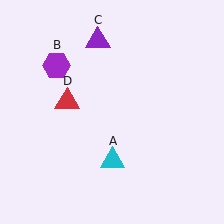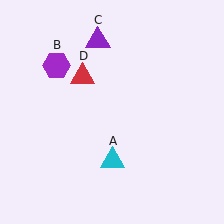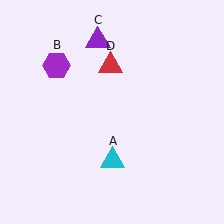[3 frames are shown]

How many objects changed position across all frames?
1 object changed position: red triangle (object D).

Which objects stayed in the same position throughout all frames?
Cyan triangle (object A) and purple hexagon (object B) and purple triangle (object C) remained stationary.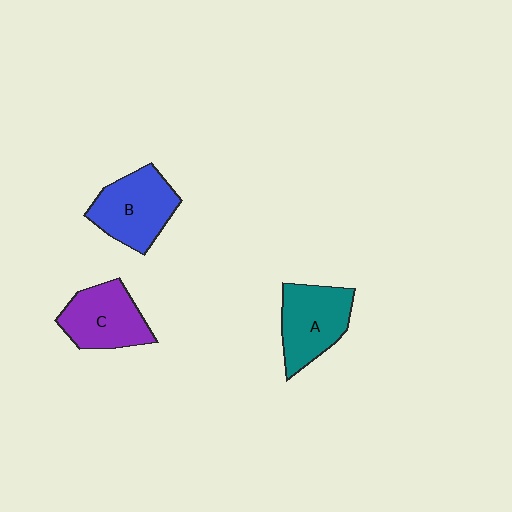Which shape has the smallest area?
Shape C (purple).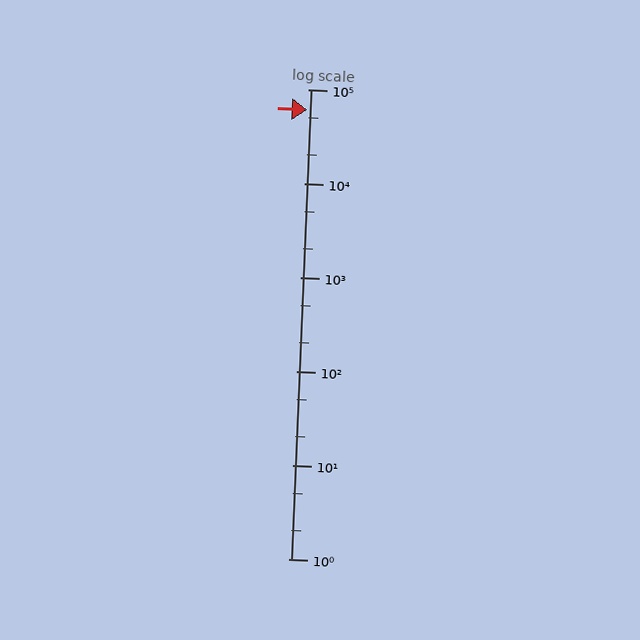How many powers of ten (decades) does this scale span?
The scale spans 5 decades, from 1 to 100000.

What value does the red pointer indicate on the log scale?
The pointer indicates approximately 60000.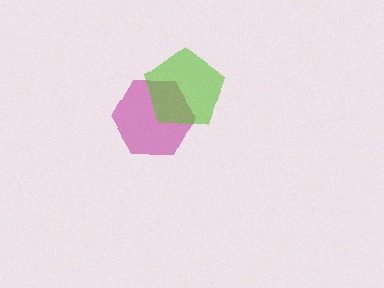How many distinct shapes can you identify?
There are 2 distinct shapes: a magenta hexagon, a lime pentagon.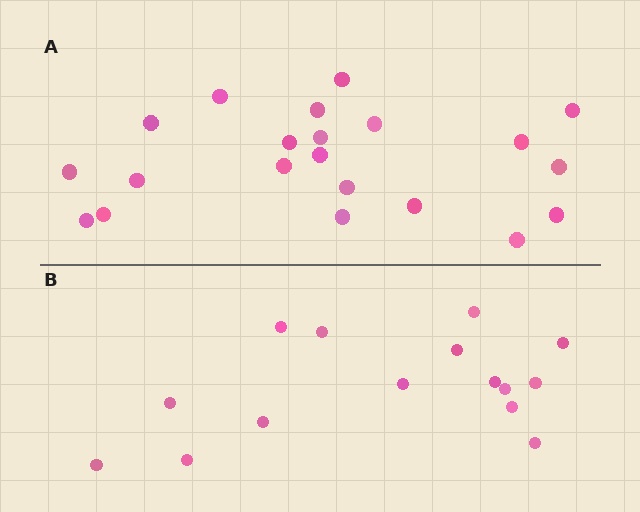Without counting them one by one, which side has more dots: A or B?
Region A (the top region) has more dots.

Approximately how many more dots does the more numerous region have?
Region A has about 6 more dots than region B.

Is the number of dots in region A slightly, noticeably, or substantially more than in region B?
Region A has noticeably more, but not dramatically so. The ratio is roughly 1.4 to 1.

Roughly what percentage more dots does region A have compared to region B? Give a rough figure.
About 40% more.